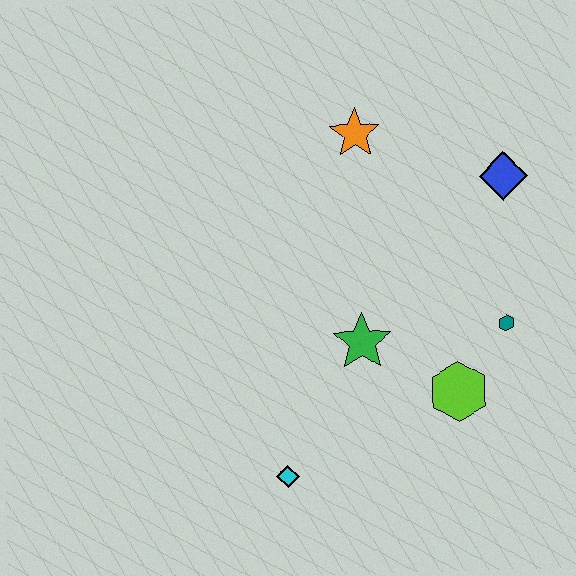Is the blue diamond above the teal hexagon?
Yes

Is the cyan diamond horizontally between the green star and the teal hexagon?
No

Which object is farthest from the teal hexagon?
The cyan diamond is farthest from the teal hexagon.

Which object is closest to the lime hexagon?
The teal hexagon is closest to the lime hexagon.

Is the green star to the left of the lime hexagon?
Yes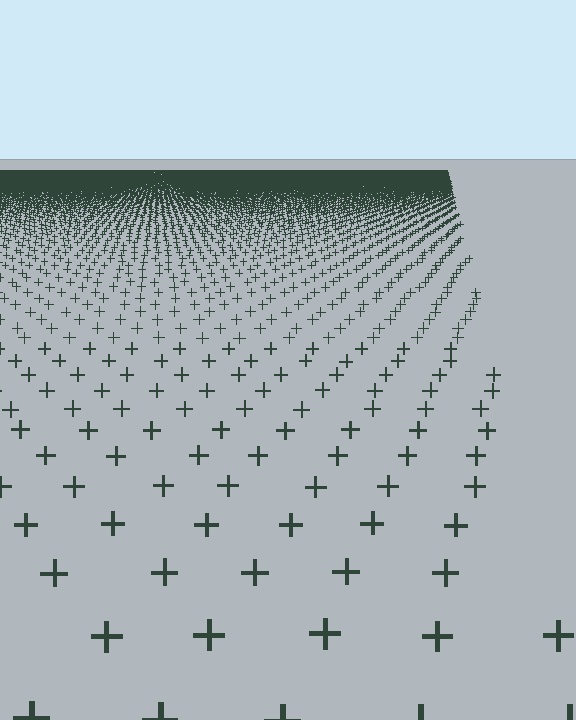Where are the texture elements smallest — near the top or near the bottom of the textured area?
Near the top.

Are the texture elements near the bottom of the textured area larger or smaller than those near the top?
Larger. Near the bottom, elements are closer to the viewer and appear at a bigger on-screen size.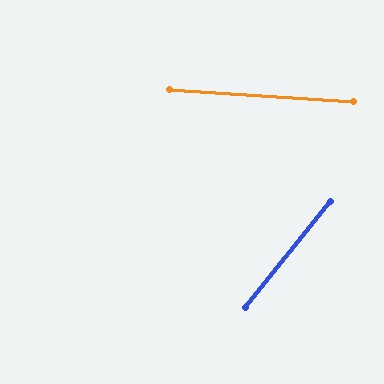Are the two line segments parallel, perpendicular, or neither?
Neither parallel nor perpendicular — they differ by about 55°.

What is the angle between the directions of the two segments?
Approximately 55 degrees.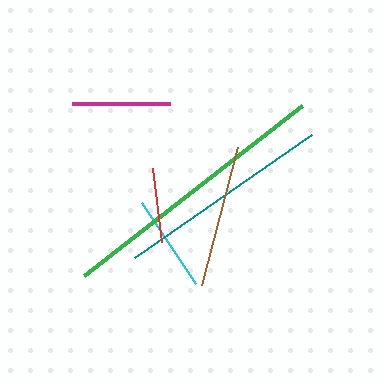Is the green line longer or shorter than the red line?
The green line is longer than the red line.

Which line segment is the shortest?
The red line is the shortest at approximately 75 pixels.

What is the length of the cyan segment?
The cyan segment is approximately 97 pixels long.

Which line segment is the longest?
The green line is the longest at approximately 277 pixels.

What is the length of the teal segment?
The teal segment is approximately 215 pixels long.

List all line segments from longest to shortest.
From longest to shortest: green, teal, brown, magenta, cyan, red.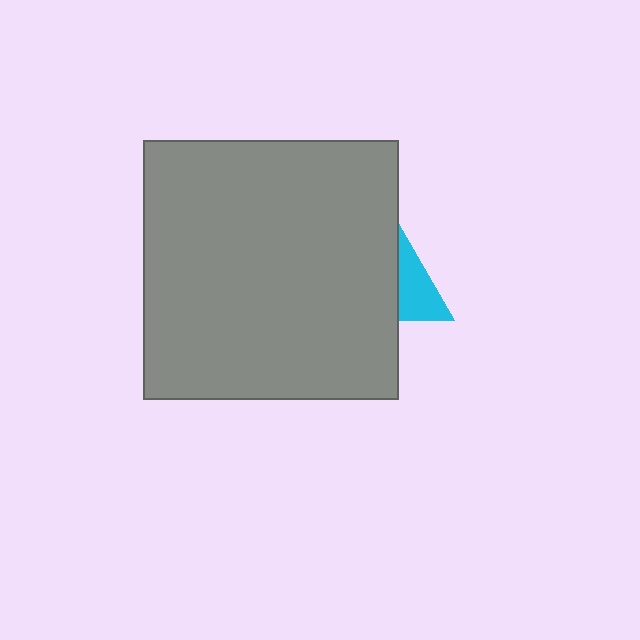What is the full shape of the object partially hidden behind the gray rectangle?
The partially hidden object is a cyan triangle.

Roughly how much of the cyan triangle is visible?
A small part of it is visible (roughly 34%).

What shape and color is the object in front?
The object in front is a gray rectangle.